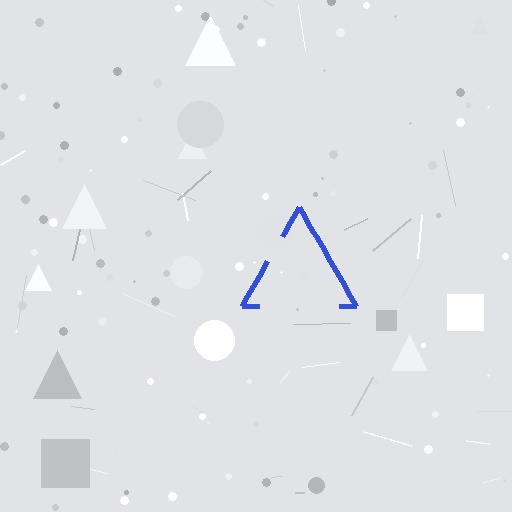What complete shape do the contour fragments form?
The contour fragments form a triangle.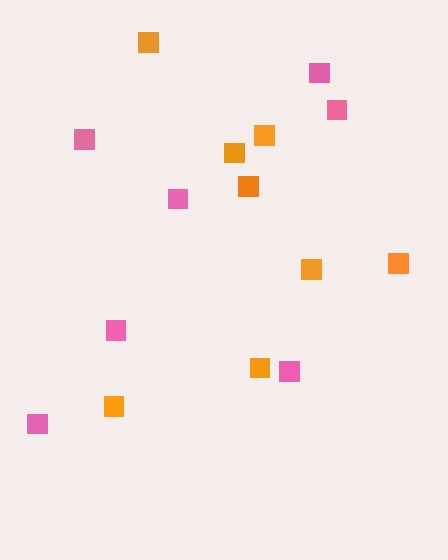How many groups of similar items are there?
There are 2 groups: one group of orange squares (8) and one group of pink squares (7).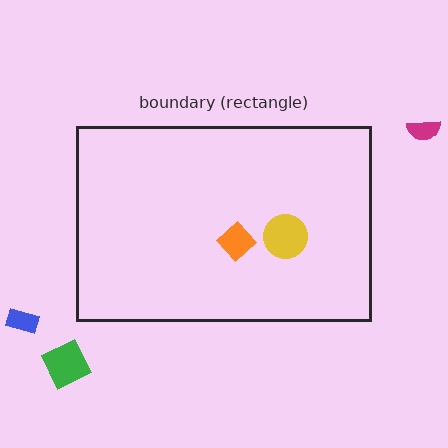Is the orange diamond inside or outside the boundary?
Inside.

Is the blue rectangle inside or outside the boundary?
Outside.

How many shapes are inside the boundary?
2 inside, 3 outside.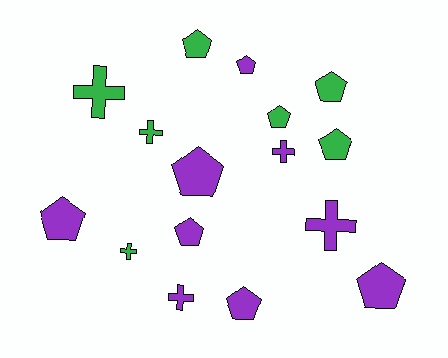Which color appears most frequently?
Purple, with 9 objects.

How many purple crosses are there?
There are 3 purple crosses.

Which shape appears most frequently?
Pentagon, with 10 objects.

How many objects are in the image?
There are 16 objects.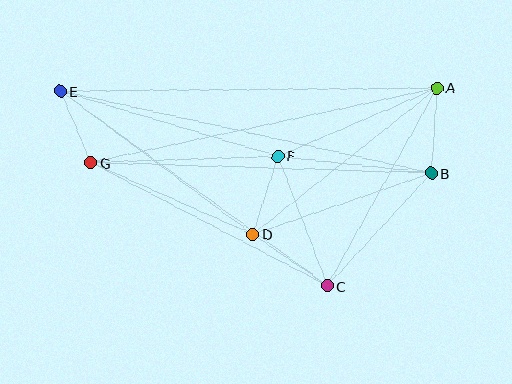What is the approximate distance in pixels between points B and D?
The distance between B and D is approximately 188 pixels.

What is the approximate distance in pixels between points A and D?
The distance between A and D is approximately 235 pixels.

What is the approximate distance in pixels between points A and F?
The distance between A and F is approximately 173 pixels.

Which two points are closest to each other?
Points E and G are closest to each other.